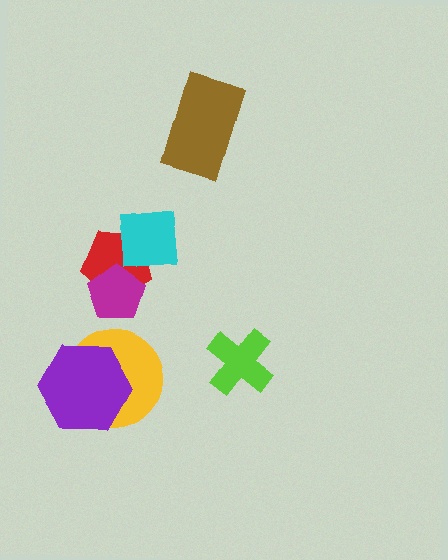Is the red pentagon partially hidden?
Yes, it is partially covered by another shape.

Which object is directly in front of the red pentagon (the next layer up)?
The magenta pentagon is directly in front of the red pentagon.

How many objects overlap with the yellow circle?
1 object overlaps with the yellow circle.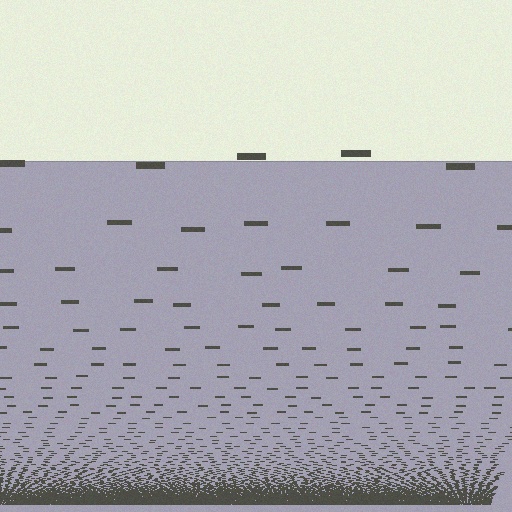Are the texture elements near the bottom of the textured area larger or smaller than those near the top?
Smaller. The gradient is inverted — elements near the bottom are smaller and denser.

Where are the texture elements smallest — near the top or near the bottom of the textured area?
Near the bottom.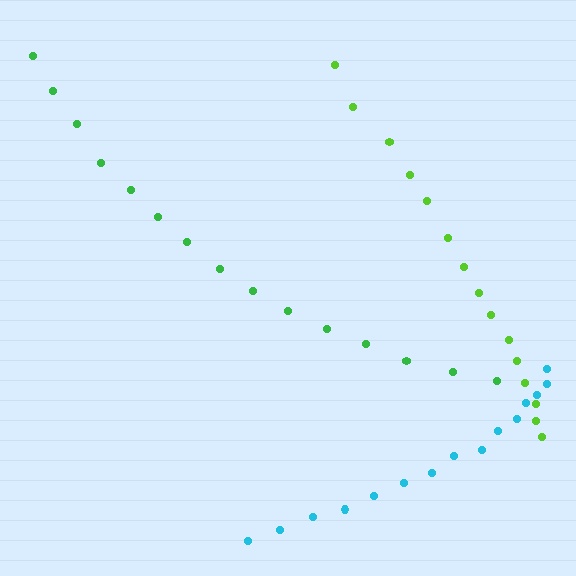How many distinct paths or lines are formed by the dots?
There are 3 distinct paths.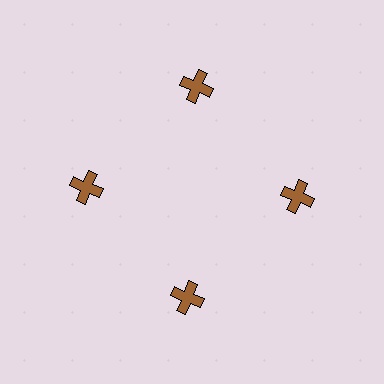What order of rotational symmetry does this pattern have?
This pattern has 4-fold rotational symmetry.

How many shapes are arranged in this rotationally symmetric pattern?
There are 4 shapes, arranged in 4 groups of 1.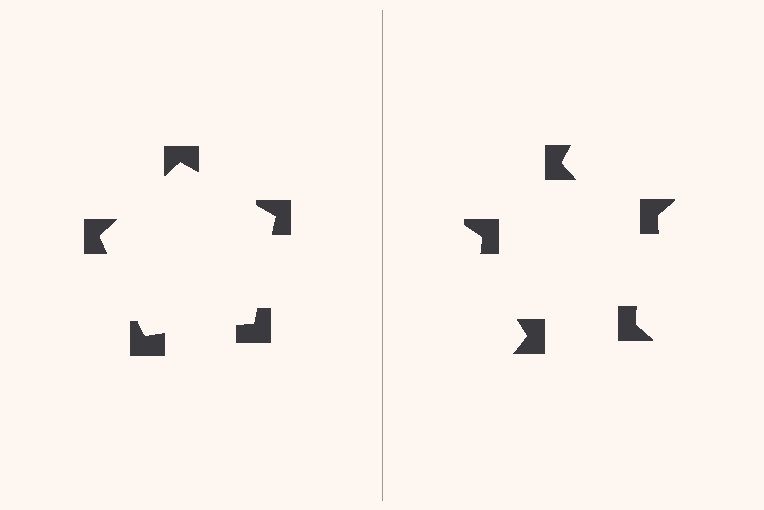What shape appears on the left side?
An illusory pentagon.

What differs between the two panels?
The notched squares are positioned identically on both sides; only the wedge orientations differ. On the left they align to a pentagon; on the right they are misaligned.